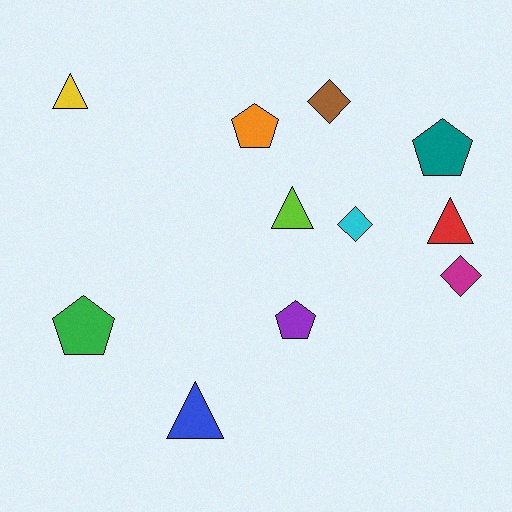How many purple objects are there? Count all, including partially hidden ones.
There is 1 purple object.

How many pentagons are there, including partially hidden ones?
There are 4 pentagons.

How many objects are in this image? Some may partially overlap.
There are 11 objects.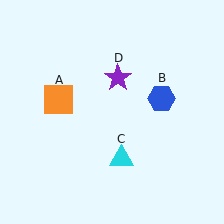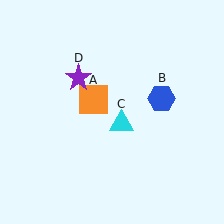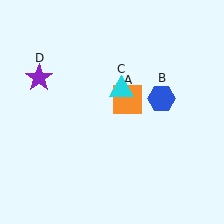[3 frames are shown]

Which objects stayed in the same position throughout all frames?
Blue hexagon (object B) remained stationary.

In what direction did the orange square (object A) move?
The orange square (object A) moved right.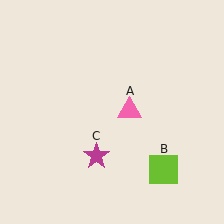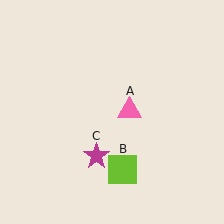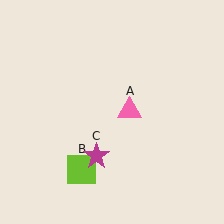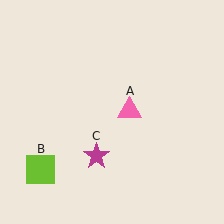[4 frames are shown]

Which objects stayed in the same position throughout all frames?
Pink triangle (object A) and magenta star (object C) remained stationary.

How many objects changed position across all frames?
1 object changed position: lime square (object B).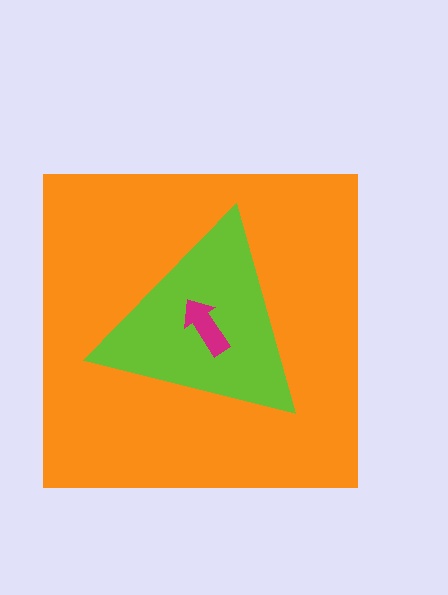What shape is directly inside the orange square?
The lime triangle.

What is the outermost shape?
The orange square.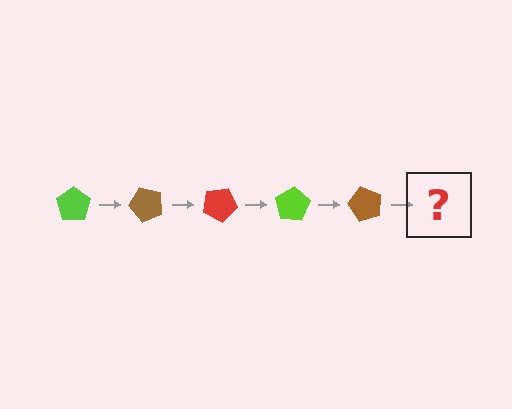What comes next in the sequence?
The next element should be a red pentagon, rotated 250 degrees from the start.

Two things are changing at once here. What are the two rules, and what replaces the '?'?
The two rules are that it rotates 50 degrees each step and the color cycles through lime, brown, and red. The '?' should be a red pentagon, rotated 250 degrees from the start.